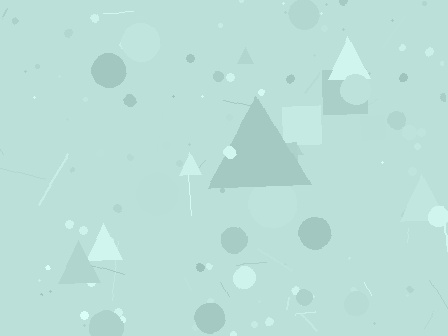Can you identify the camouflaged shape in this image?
The camouflaged shape is a triangle.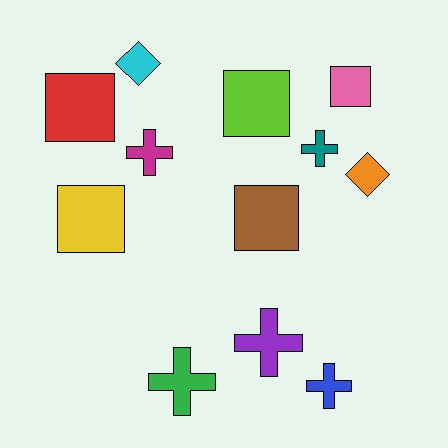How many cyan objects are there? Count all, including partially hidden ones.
There is 1 cyan object.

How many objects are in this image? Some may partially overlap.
There are 12 objects.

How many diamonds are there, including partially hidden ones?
There are 2 diamonds.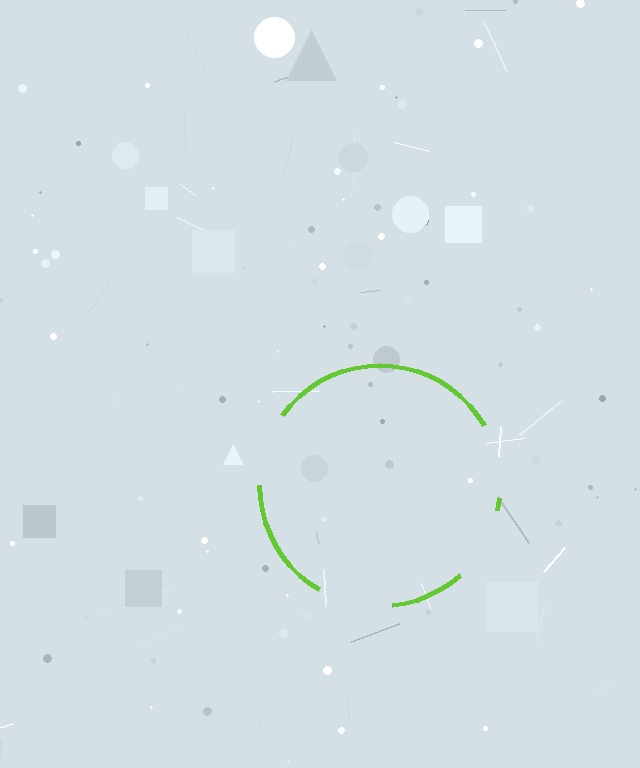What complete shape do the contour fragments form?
The contour fragments form a circle.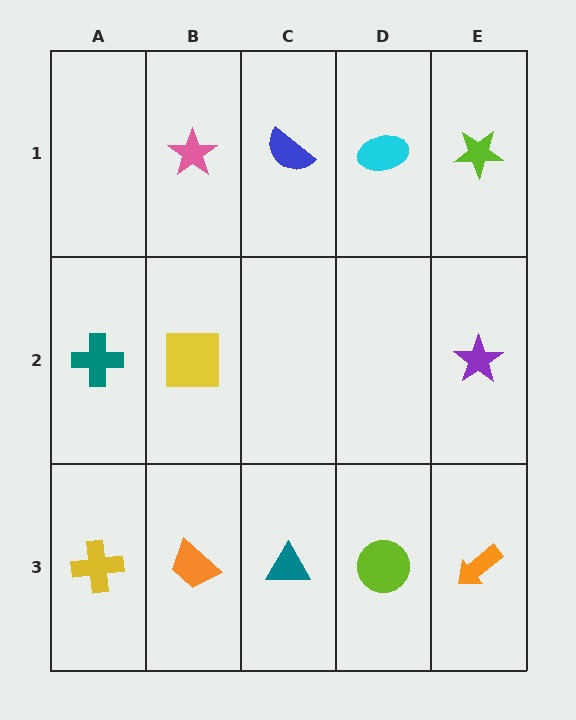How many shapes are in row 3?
5 shapes.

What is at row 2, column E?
A purple star.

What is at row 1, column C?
A blue semicircle.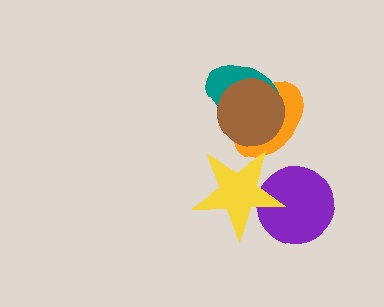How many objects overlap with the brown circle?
2 objects overlap with the brown circle.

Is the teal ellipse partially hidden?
Yes, it is partially covered by another shape.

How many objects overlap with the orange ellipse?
3 objects overlap with the orange ellipse.